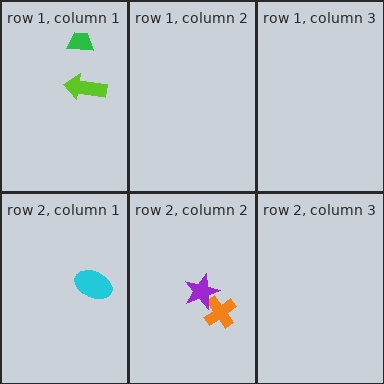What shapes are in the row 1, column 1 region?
The lime arrow, the green trapezoid.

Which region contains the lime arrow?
The row 1, column 1 region.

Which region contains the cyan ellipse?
The row 2, column 1 region.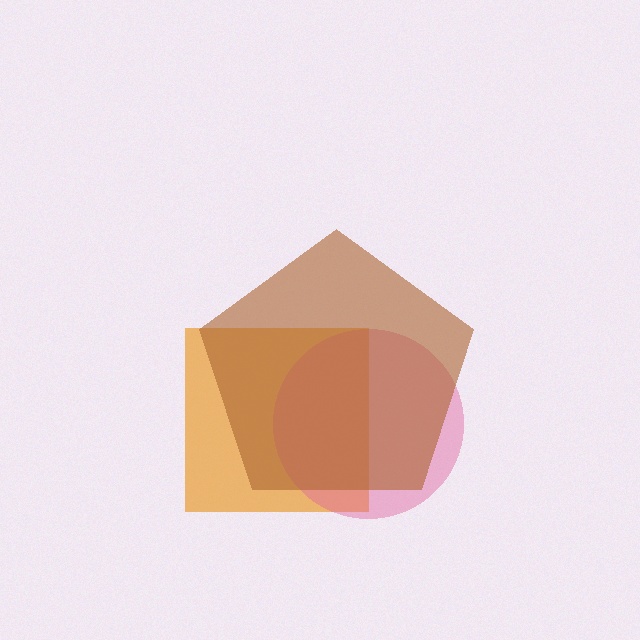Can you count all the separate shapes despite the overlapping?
Yes, there are 3 separate shapes.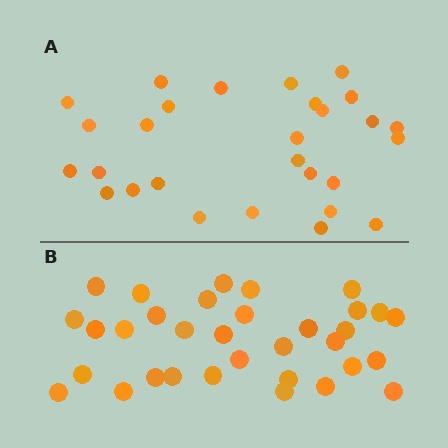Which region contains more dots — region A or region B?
Region B (the bottom region) has more dots.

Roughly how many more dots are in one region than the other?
Region B has about 5 more dots than region A.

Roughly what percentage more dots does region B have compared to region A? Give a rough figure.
About 20% more.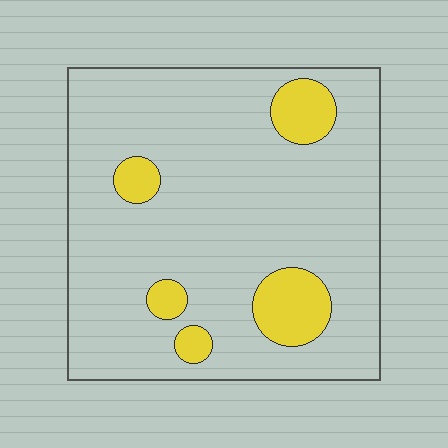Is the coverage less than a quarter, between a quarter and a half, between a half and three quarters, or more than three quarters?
Less than a quarter.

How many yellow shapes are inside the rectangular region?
5.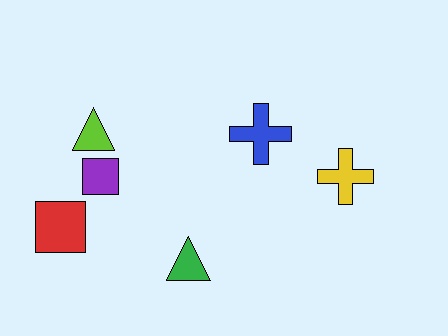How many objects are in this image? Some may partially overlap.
There are 6 objects.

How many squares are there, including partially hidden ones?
There are 2 squares.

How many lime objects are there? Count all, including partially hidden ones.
There is 1 lime object.